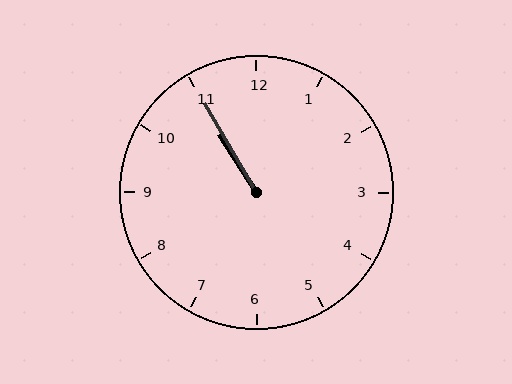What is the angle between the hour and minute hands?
Approximately 2 degrees.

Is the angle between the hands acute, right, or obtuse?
It is acute.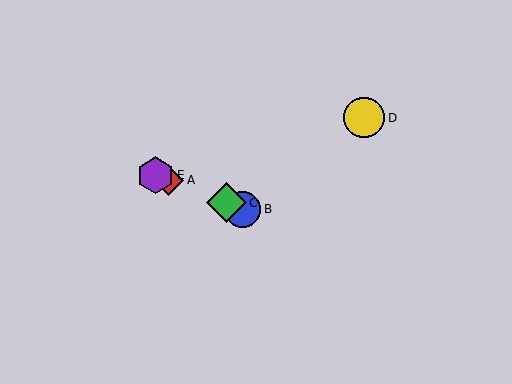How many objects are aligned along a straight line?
4 objects (A, B, C, E) are aligned along a straight line.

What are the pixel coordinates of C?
Object C is at (226, 203).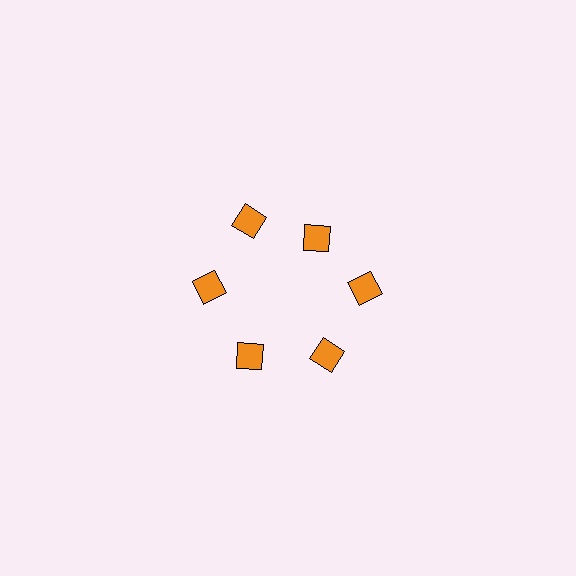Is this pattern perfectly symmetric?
No. The 6 orange diamonds are arranged in a ring, but one element near the 1 o'clock position is pulled inward toward the center, breaking the 6-fold rotational symmetry.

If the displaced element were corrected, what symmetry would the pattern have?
It would have 6-fold rotational symmetry — the pattern would map onto itself every 60 degrees.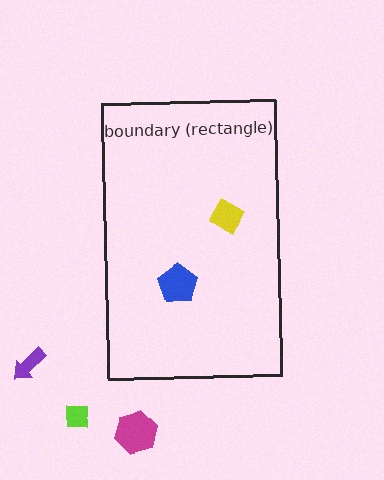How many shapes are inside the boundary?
2 inside, 3 outside.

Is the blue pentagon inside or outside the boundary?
Inside.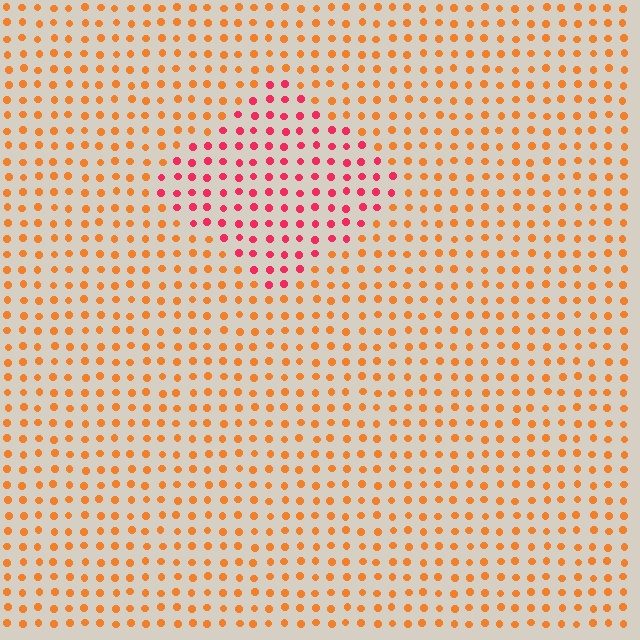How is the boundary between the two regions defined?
The boundary is defined purely by a slight shift in hue (about 42 degrees). Spacing, size, and orientation are identical on both sides.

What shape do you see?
I see a diamond.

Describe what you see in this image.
The image is filled with small orange elements in a uniform arrangement. A diamond-shaped region is visible where the elements are tinted to a slightly different hue, forming a subtle color boundary.